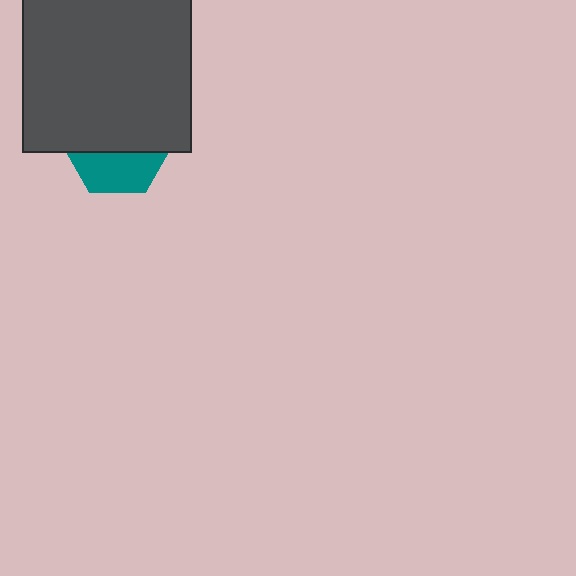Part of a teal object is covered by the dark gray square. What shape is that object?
It is a hexagon.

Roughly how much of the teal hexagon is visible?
A small part of it is visible (roughly 37%).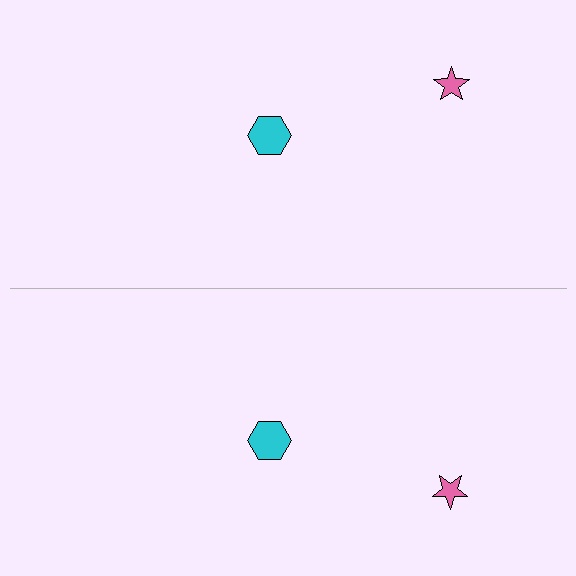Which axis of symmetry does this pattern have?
The pattern has a horizontal axis of symmetry running through the center of the image.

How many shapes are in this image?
There are 4 shapes in this image.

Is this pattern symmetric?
Yes, this pattern has bilateral (reflection) symmetry.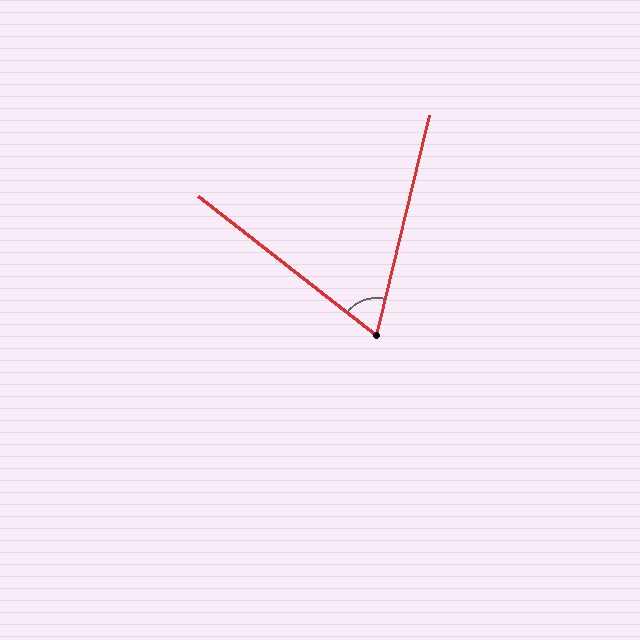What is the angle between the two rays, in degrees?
Approximately 65 degrees.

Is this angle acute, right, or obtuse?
It is acute.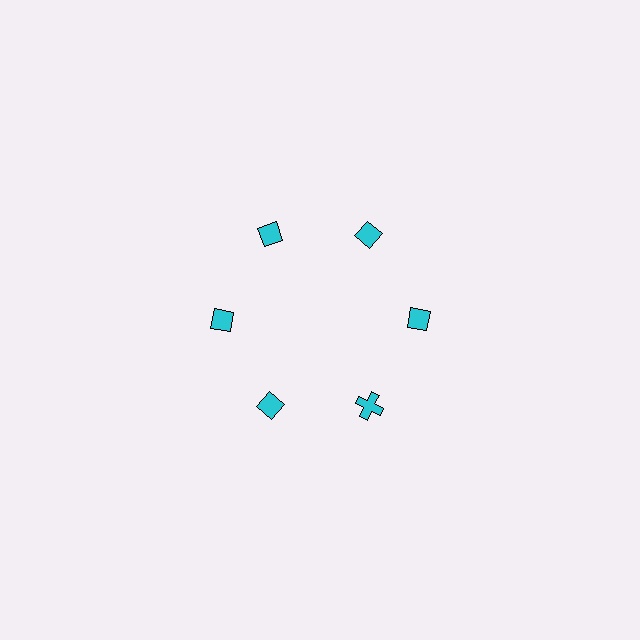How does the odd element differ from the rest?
It has a different shape: cross instead of diamond.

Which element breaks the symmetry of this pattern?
The cyan cross at roughly the 5 o'clock position breaks the symmetry. All other shapes are cyan diamonds.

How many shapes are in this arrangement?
There are 6 shapes arranged in a ring pattern.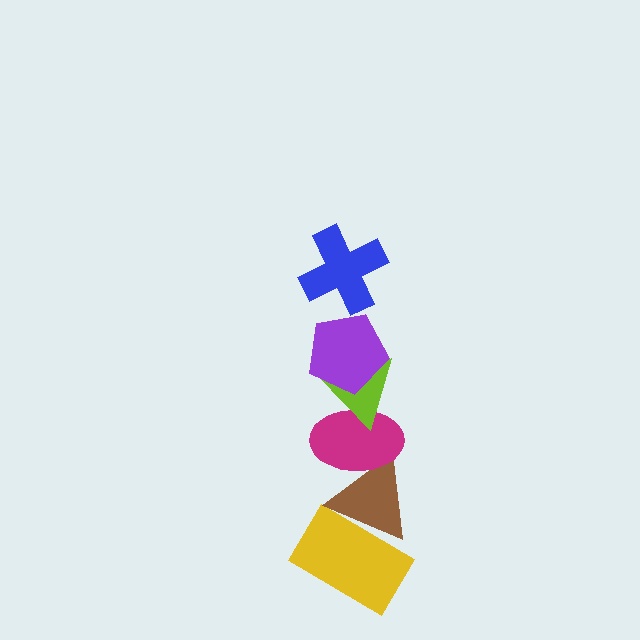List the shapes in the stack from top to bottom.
From top to bottom: the blue cross, the purple pentagon, the lime triangle, the magenta ellipse, the brown triangle, the yellow rectangle.